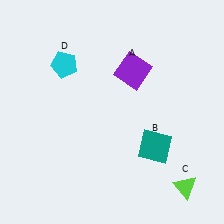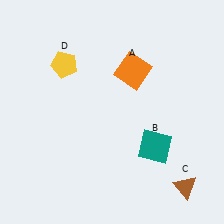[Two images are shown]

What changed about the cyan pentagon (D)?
In Image 1, D is cyan. In Image 2, it changed to yellow.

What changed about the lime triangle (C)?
In Image 1, C is lime. In Image 2, it changed to brown.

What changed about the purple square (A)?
In Image 1, A is purple. In Image 2, it changed to orange.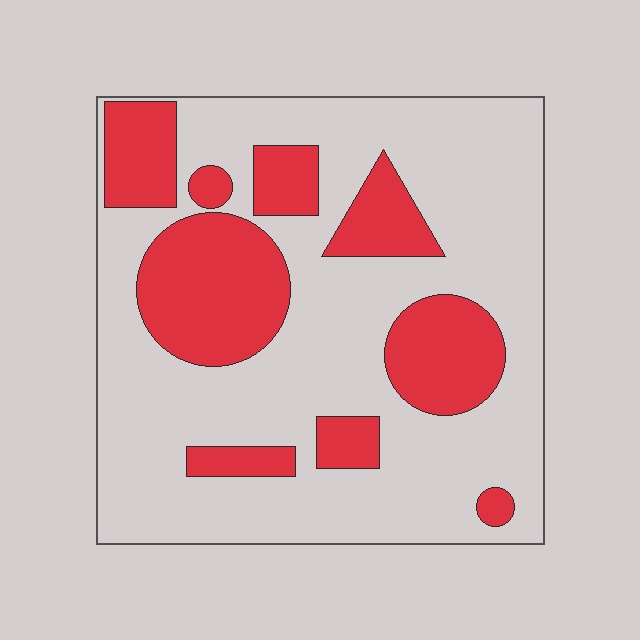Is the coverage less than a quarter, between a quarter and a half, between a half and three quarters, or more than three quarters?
Between a quarter and a half.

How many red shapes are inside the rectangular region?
9.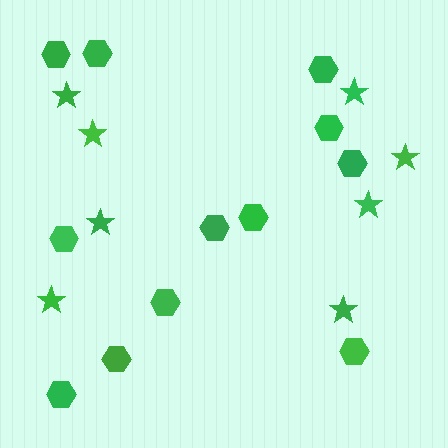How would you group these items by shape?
There are 2 groups: one group of stars (8) and one group of hexagons (12).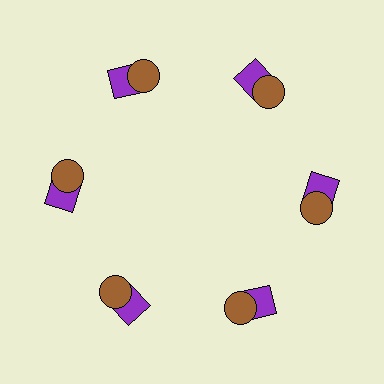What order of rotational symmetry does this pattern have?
This pattern has 6-fold rotational symmetry.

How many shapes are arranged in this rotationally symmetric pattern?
There are 12 shapes, arranged in 6 groups of 2.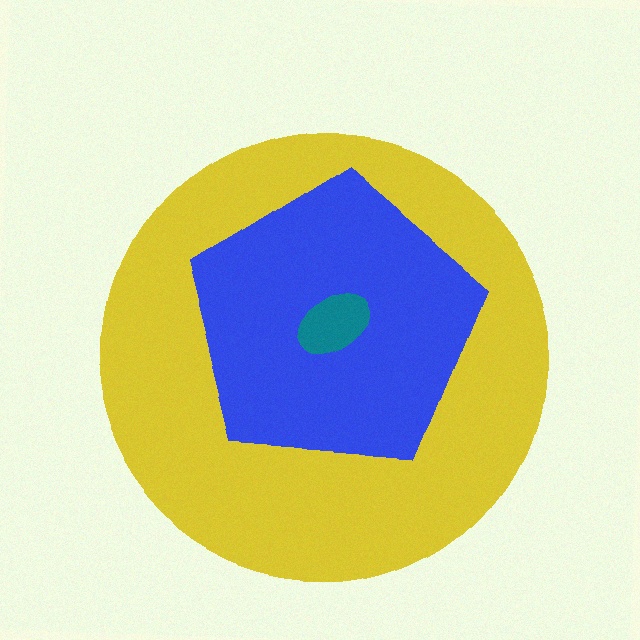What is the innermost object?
The teal ellipse.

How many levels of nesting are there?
3.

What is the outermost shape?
The yellow circle.